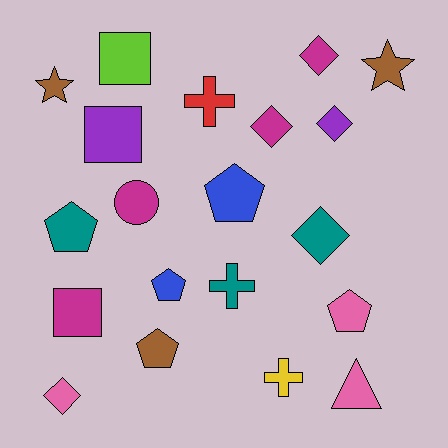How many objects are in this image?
There are 20 objects.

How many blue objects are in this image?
There are 2 blue objects.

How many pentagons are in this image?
There are 5 pentagons.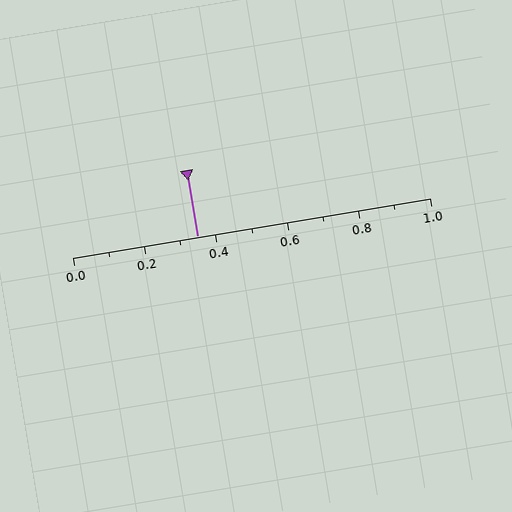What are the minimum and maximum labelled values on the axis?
The axis runs from 0.0 to 1.0.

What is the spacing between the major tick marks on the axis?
The major ticks are spaced 0.2 apart.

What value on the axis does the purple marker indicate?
The marker indicates approximately 0.35.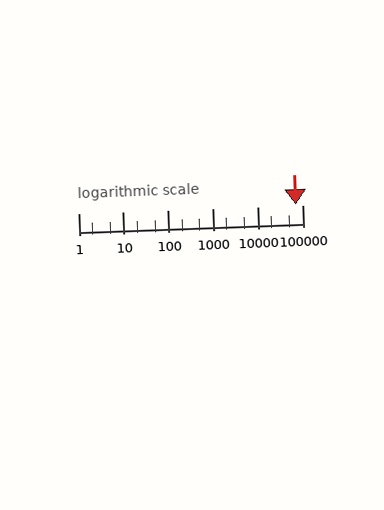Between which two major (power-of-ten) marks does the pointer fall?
The pointer is between 10000 and 100000.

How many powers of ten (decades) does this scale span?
The scale spans 5 decades, from 1 to 100000.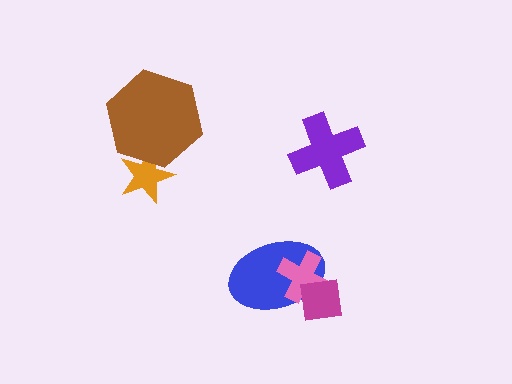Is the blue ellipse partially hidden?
Yes, it is partially covered by another shape.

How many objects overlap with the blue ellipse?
2 objects overlap with the blue ellipse.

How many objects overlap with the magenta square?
2 objects overlap with the magenta square.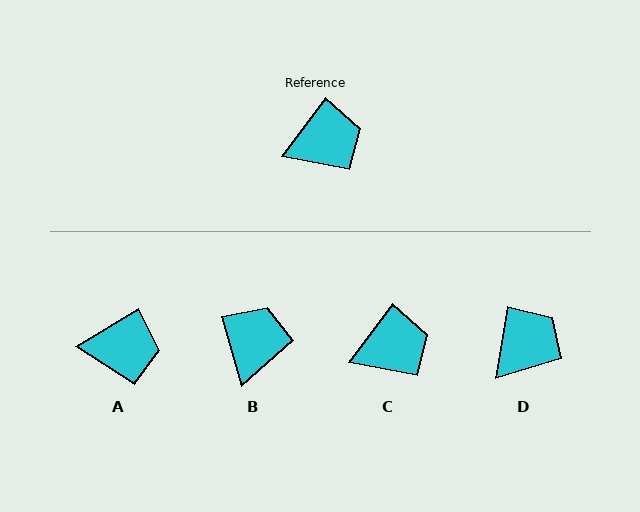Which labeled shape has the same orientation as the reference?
C.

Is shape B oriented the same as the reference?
No, it is off by about 52 degrees.